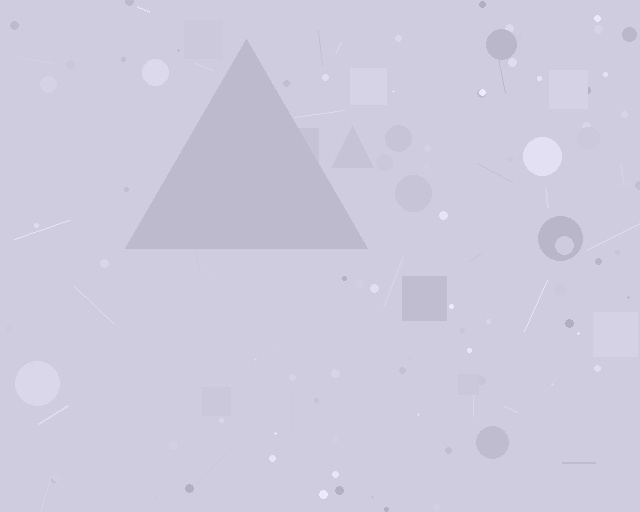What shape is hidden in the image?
A triangle is hidden in the image.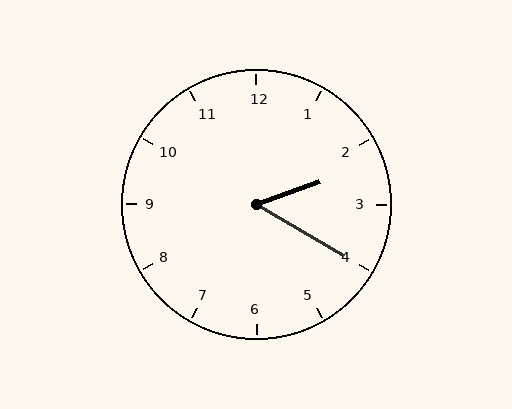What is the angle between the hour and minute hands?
Approximately 50 degrees.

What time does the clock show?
2:20.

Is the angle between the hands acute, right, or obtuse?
It is acute.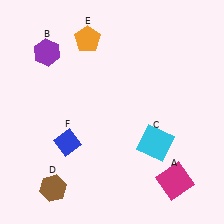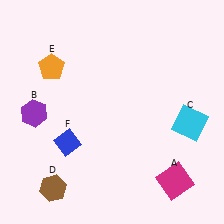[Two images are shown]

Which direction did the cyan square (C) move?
The cyan square (C) moved right.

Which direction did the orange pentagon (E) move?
The orange pentagon (E) moved left.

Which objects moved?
The objects that moved are: the purple hexagon (B), the cyan square (C), the orange pentagon (E).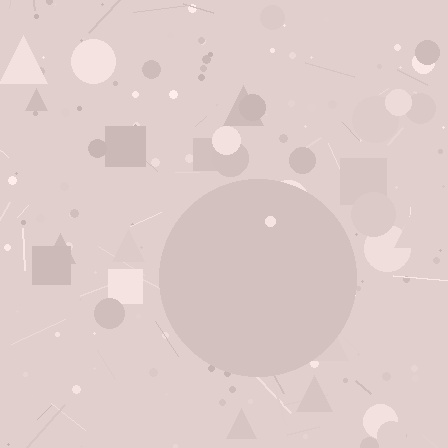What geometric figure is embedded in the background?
A circle is embedded in the background.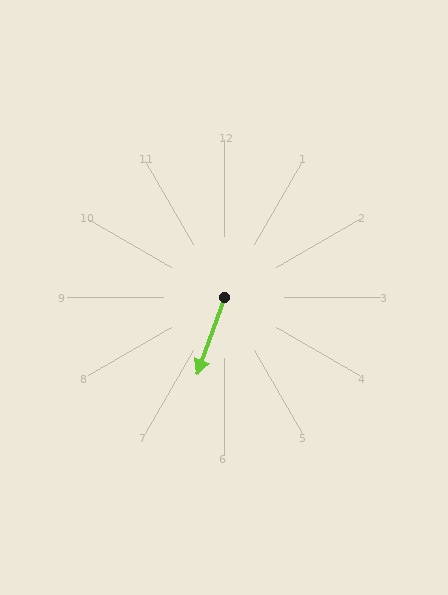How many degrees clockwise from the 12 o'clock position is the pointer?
Approximately 199 degrees.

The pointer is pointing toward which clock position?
Roughly 7 o'clock.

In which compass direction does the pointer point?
South.